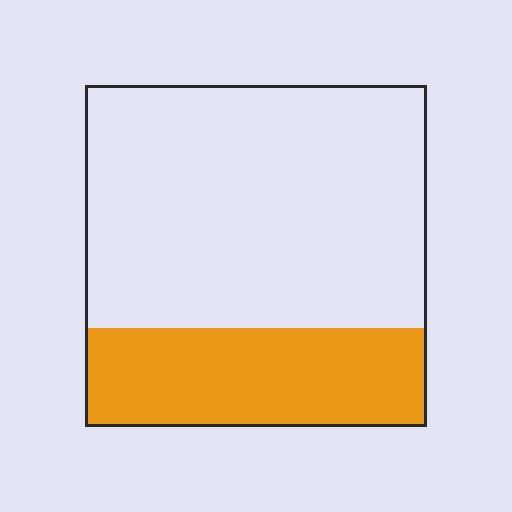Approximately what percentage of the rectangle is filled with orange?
Approximately 30%.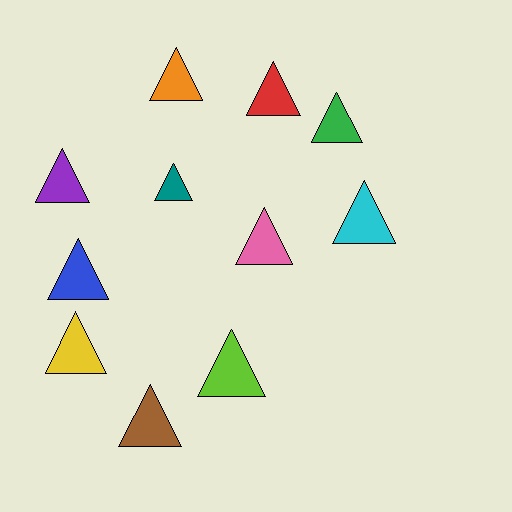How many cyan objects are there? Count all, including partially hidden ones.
There is 1 cyan object.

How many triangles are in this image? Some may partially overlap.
There are 11 triangles.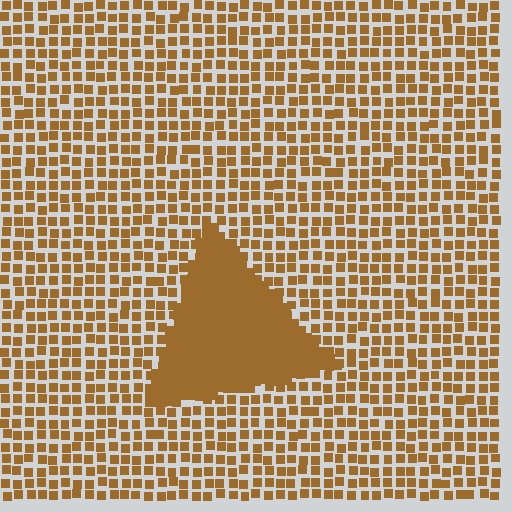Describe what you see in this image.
The image contains small brown elements arranged at two different densities. A triangle-shaped region is visible where the elements are more densely packed than the surrounding area.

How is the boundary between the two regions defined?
The boundary is defined by a change in element density (approximately 2.7x ratio). All elements are the same color, size, and shape.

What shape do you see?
I see a triangle.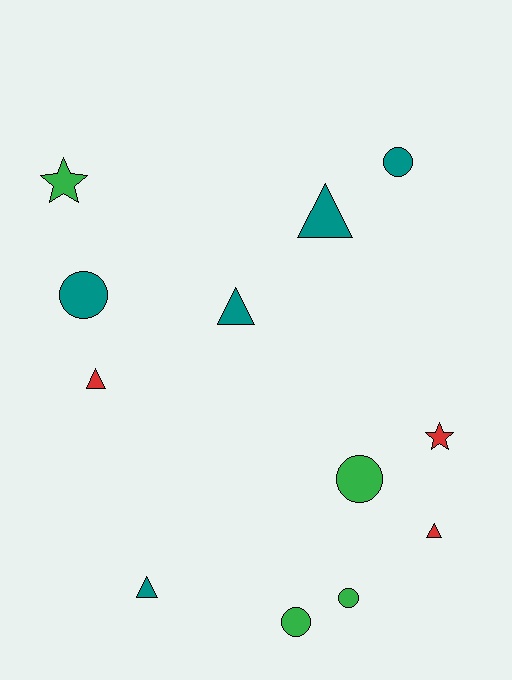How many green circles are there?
There are 3 green circles.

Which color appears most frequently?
Teal, with 5 objects.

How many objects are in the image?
There are 12 objects.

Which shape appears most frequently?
Circle, with 5 objects.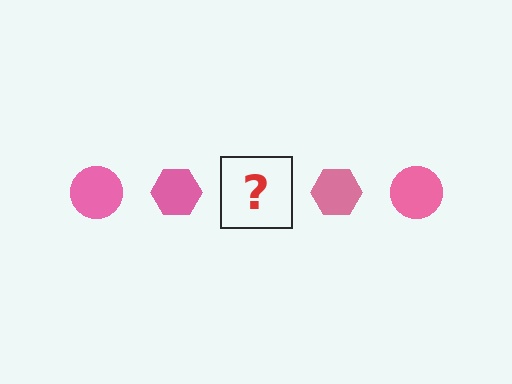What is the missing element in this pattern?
The missing element is a pink circle.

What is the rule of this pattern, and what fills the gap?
The rule is that the pattern cycles through circle, hexagon shapes in pink. The gap should be filled with a pink circle.